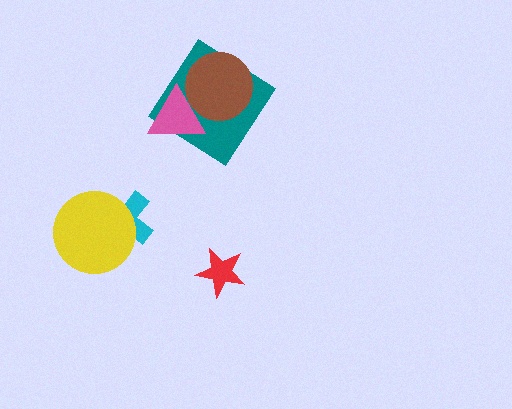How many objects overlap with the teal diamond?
2 objects overlap with the teal diamond.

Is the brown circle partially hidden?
Yes, it is partially covered by another shape.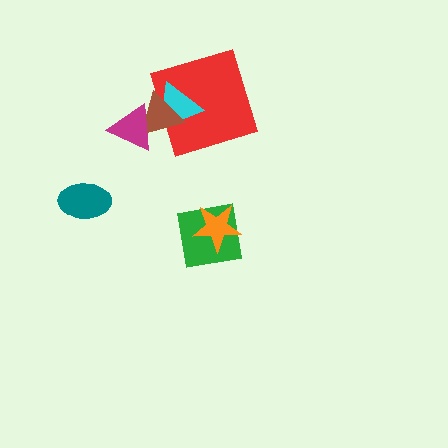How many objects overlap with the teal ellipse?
0 objects overlap with the teal ellipse.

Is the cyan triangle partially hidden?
Yes, it is partially covered by another shape.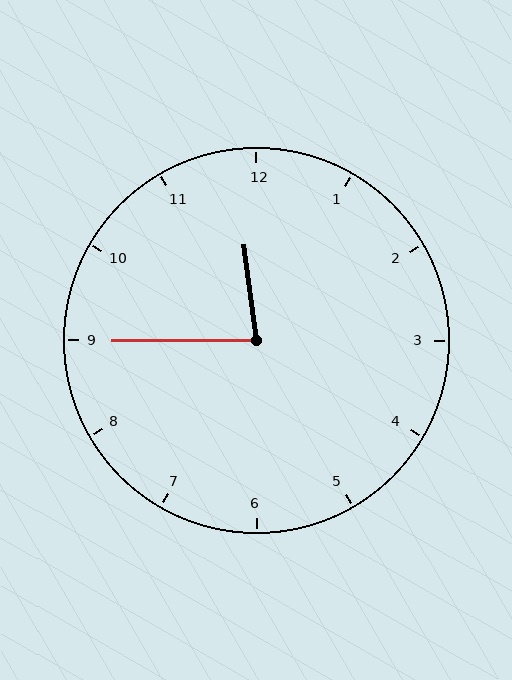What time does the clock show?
11:45.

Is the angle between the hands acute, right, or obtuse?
It is acute.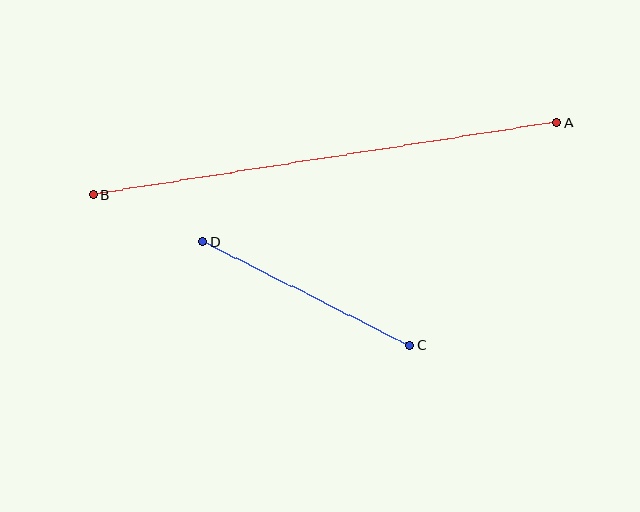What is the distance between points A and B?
The distance is approximately 469 pixels.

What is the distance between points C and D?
The distance is approximately 232 pixels.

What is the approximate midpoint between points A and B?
The midpoint is at approximately (325, 159) pixels.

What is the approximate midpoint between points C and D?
The midpoint is at approximately (306, 294) pixels.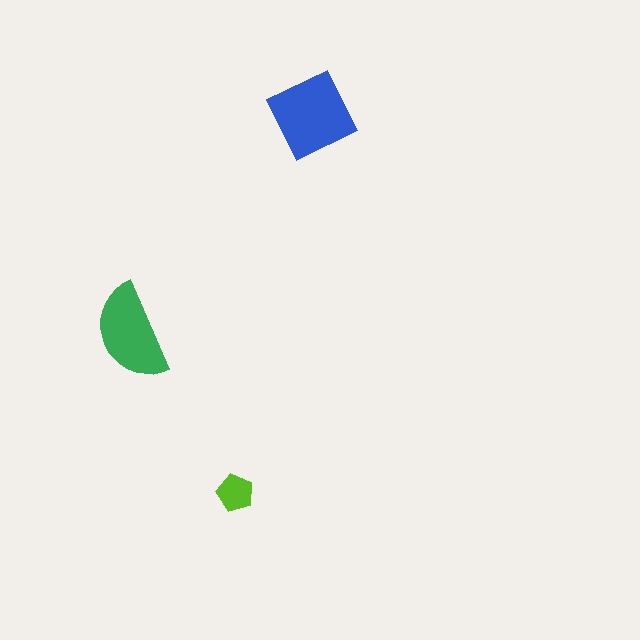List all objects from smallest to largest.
The lime pentagon, the green semicircle, the blue diamond.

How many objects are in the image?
There are 3 objects in the image.